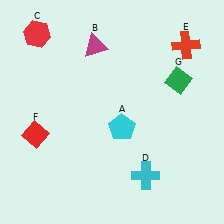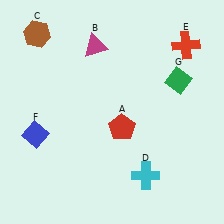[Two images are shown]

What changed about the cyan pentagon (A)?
In Image 1, A is cyan. In Image 2, it changed to red.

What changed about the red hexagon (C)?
In Image 1, C is red. In Image 2, it changed to brown.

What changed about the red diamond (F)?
In Image 1, F is red. In Image 2, it changed to blue.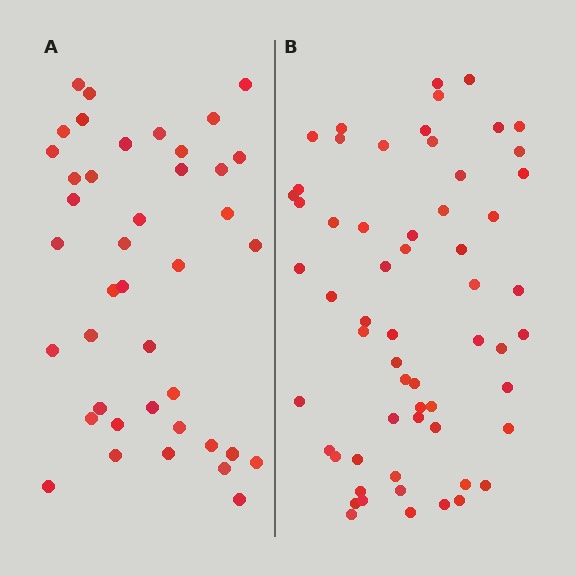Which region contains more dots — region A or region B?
Region B (the right region) has more dots.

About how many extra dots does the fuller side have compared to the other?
Region B has approximately 20 more dots than region A.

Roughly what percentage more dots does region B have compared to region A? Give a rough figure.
About 45% more.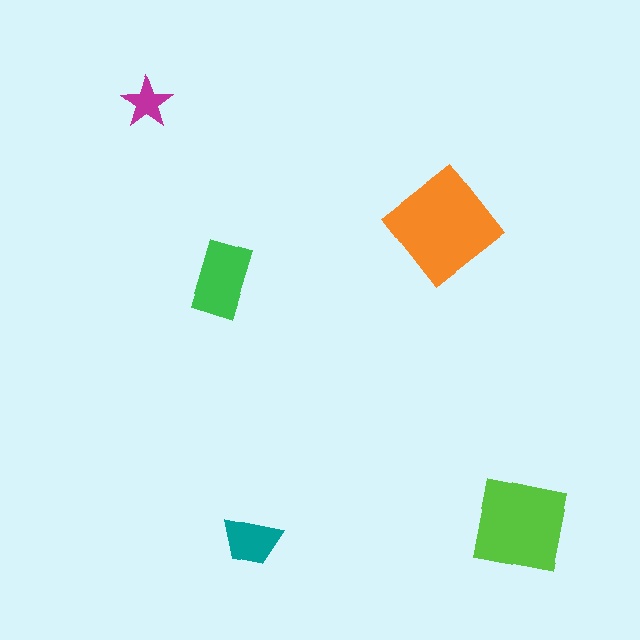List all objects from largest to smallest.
The orange diamond, the lime square, the green rectangle, the teal trapezoid, the magenta star.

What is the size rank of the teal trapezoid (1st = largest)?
4th.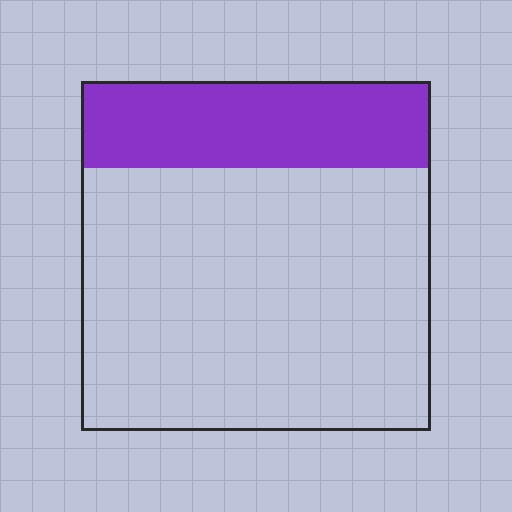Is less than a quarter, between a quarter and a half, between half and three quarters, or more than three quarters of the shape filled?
Less than a quarter.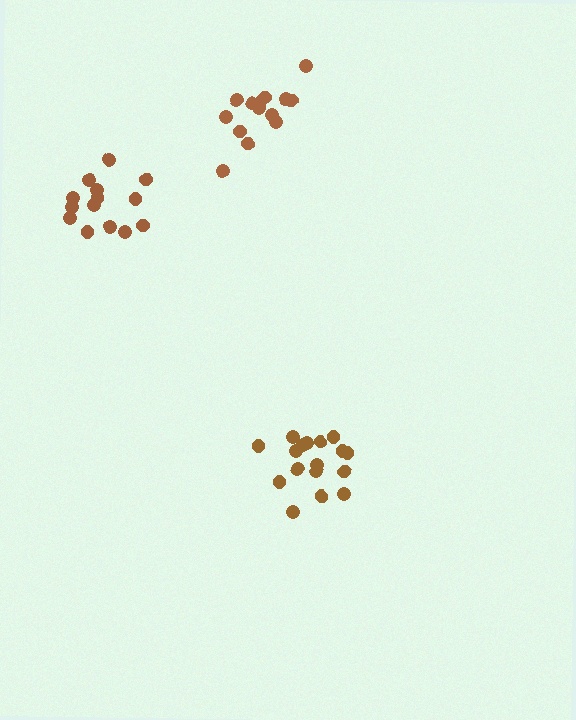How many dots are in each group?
Group 1: 14 dots, Group 2: 17 dots, Group 3: 14 dots (45 total).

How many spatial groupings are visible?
There are 3 spatial groupings.